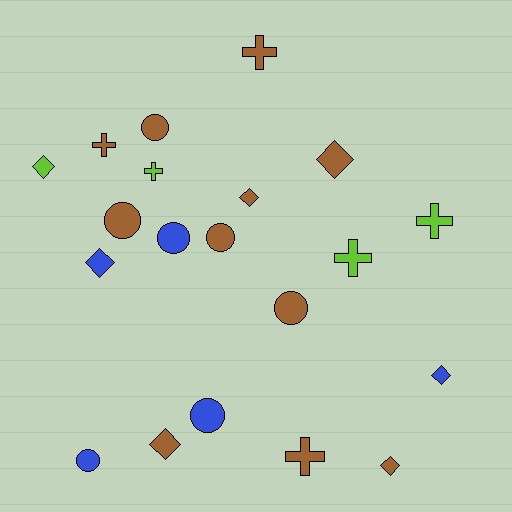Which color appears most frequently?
Brown, with 11 objects.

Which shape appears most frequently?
Diamond, with 7 objects.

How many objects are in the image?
There are 20 objects.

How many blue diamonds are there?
There are 2 blue diamonds.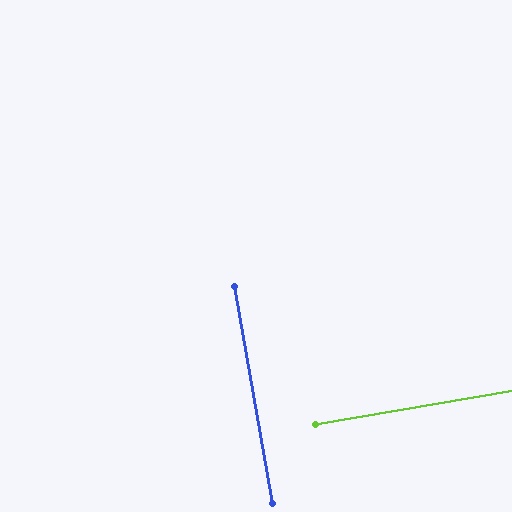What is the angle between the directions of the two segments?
Approximately 90 degrees.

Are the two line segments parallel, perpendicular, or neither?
Perpendicular — they meet at approximately 90°.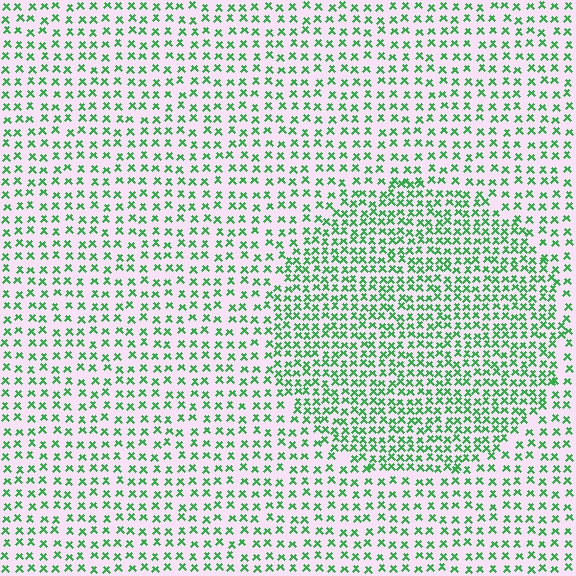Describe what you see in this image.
The image contains small green elements arranged at two different densities. A circle-shaped region is visible where the elements are more densely packed than the surrounding area.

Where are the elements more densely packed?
The elements are more densely packed inside the circle boundary.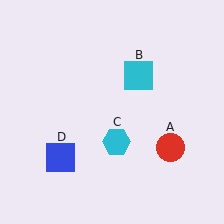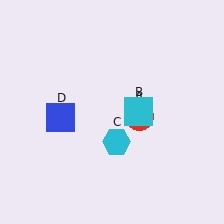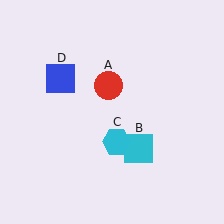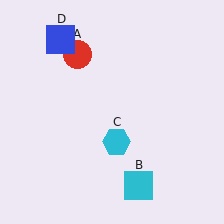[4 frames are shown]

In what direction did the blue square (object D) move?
The blue square (object D) moved up.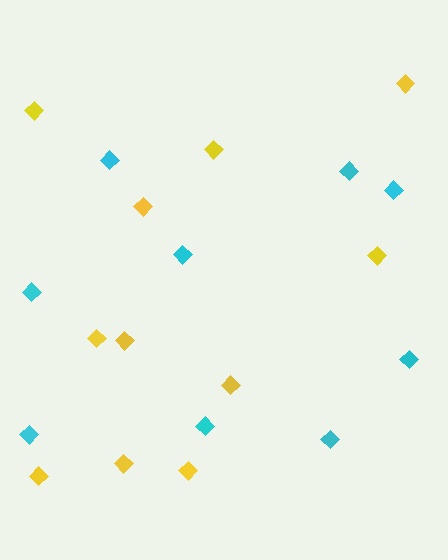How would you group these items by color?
There are 2 groups: one group of cyan diamonds (9) and one group of yellow diamonds (11).